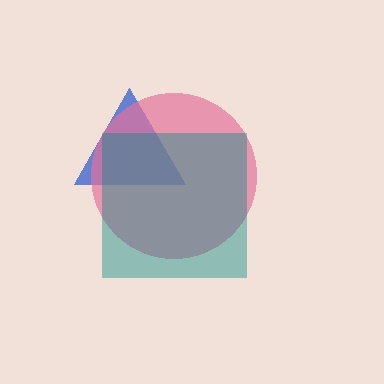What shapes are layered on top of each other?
The layered shapes are: a blue triangle, a pink circle, a teal square.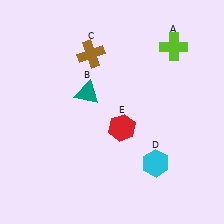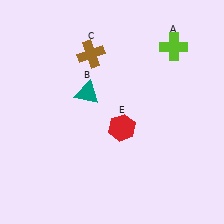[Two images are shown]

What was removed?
The cyan hexagon (D) was removed in Image 2.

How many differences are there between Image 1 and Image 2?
There is 1 difference between the two images.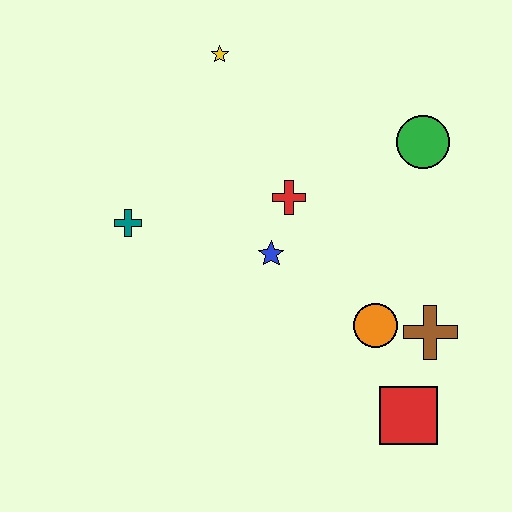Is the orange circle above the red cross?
No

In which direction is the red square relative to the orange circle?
The red square is below the orange circle.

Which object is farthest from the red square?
The yellow star is farthest from the red square.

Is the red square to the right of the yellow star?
Yes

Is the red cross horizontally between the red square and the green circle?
No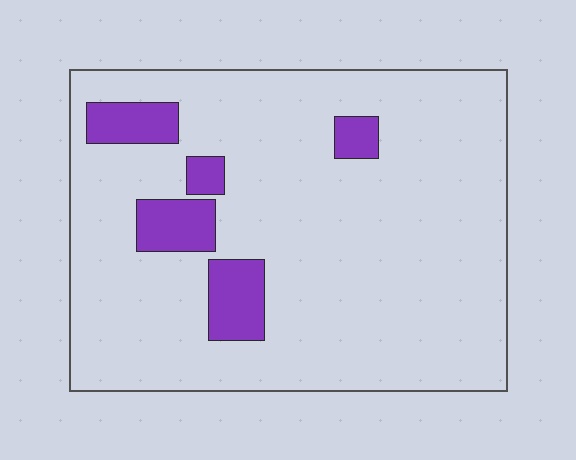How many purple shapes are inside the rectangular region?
5.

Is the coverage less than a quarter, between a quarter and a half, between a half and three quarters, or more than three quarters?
Less than a quarter.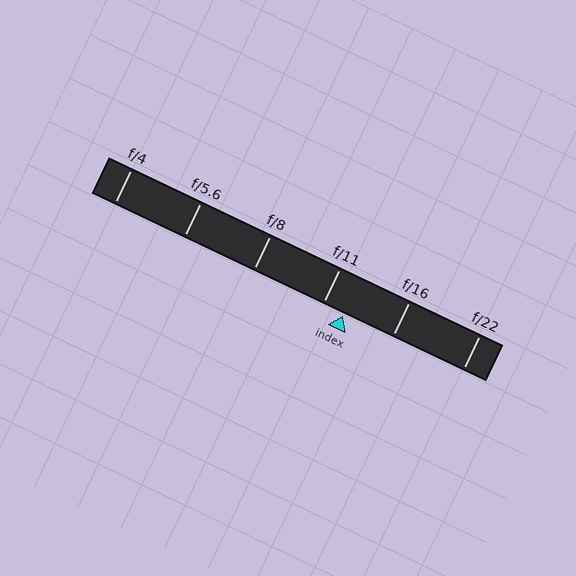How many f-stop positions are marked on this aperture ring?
There are 6 f-stop positions marked.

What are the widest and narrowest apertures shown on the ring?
The widest aperture shown is f/4 and the narrowest is f/22.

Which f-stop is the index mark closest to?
The index mark is closest to f/11.